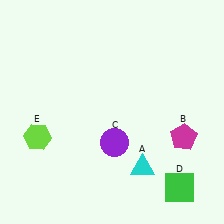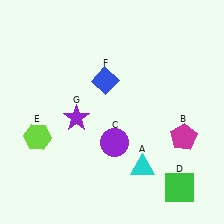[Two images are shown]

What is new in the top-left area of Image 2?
A blue diamond (F) was added in the top-left area of Image 2.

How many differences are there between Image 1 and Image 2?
There are 2 differences between the two images.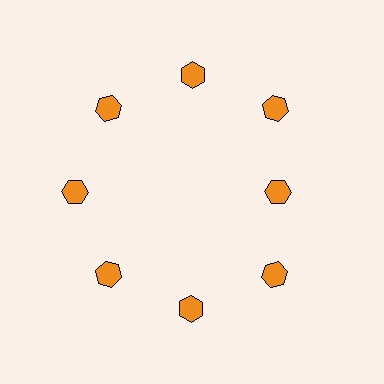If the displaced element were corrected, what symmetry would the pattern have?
It would have 8-fold rotational symmetry — the pattern would map onto itself every 45 degrees.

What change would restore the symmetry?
The symmetry would be restored by moving it outward, back onto the ring so that all 8 hexagons sit at equal angles and equal distance from the center.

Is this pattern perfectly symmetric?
No. The 8 orange hexagons are arranged in a ring, but one element near the 3 o'clock position is pulled inward toward the center, breaking the 8-fold rotational symmetry.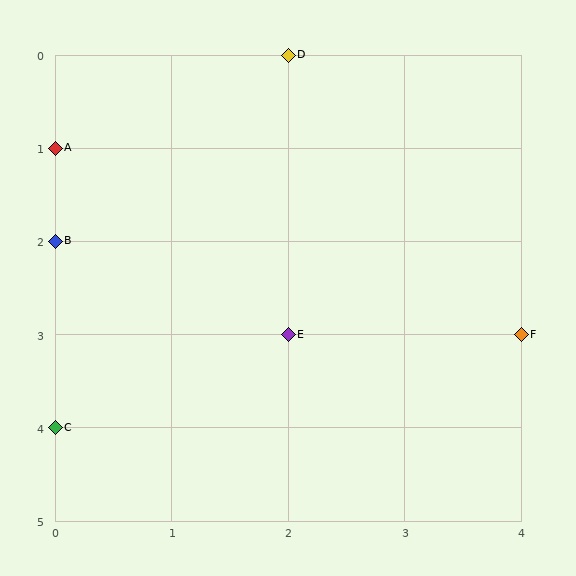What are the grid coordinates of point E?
Point E is at grid coordinates (2, 3).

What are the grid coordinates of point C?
Point C is at grid coordinates (0, 4).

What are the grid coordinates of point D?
Point D is at grid coordinates (2, 0).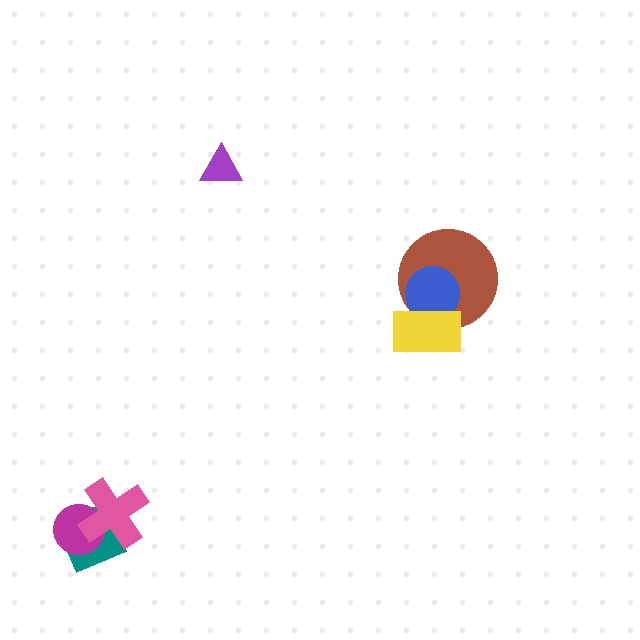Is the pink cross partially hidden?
No, no other shape covers it.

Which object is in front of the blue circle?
The yellow rectangle is in front of the blue circle.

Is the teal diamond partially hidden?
Yes, it is partially covered by another shape.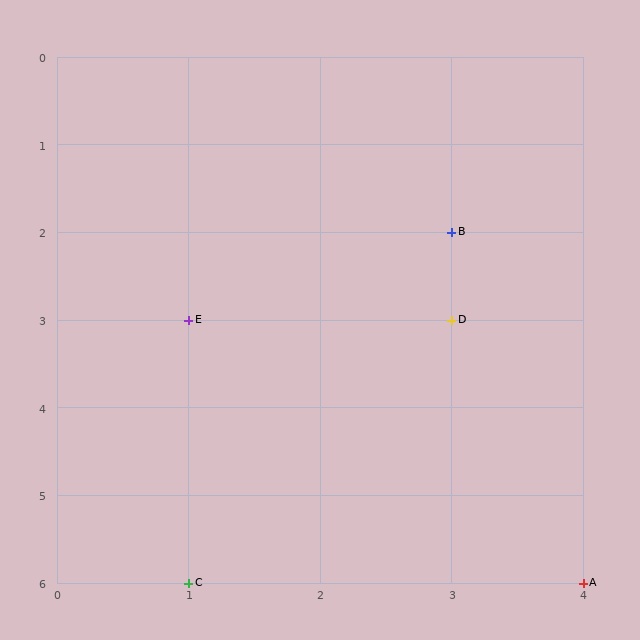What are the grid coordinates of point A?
Point A is at grid coordinates (4, 6).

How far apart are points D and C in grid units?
Points D and C are 2 columns and 3 rows apart (about 3.6 grid units diagonally).